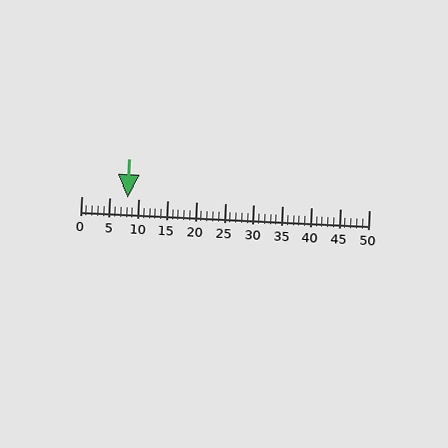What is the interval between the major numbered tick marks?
The major tick marks are spaced 5 units apart.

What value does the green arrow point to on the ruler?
The green arrow points to approximately 8.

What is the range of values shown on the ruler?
The ruler shows values from 0 to 50.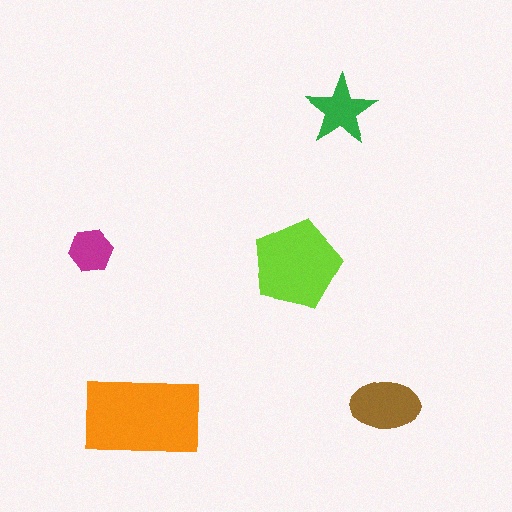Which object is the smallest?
The magenta hexagon.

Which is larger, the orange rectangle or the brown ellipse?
The orange rectangle.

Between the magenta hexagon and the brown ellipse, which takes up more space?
The brown ellipse.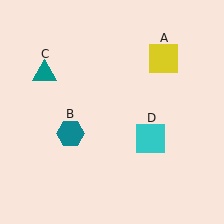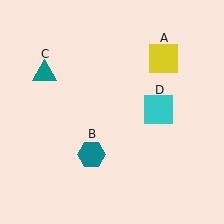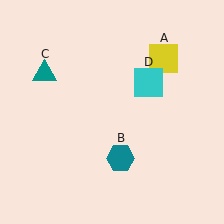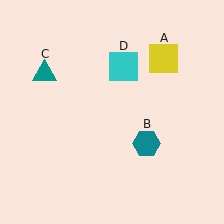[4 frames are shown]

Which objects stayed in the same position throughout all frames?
Yellow square (object A) and teal triangle (object C) remained stationary.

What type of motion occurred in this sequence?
The teal hexagon (object B), cyan square (object D) rotated counterclockwise around the center of the scene.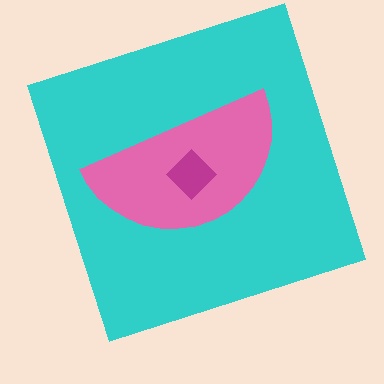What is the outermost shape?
The cyan square.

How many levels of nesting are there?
3.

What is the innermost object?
The magenta diamond.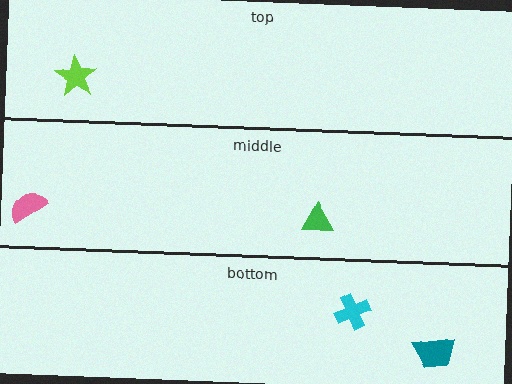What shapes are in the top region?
The lime star.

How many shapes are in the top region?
1.